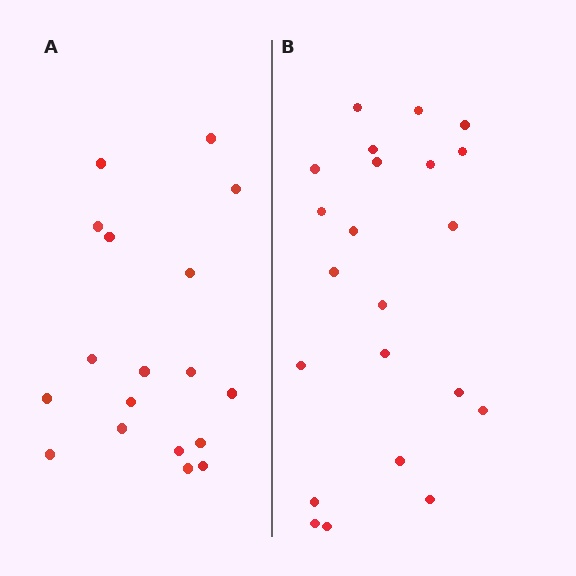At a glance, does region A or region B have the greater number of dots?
Region B (the right region) has more dots.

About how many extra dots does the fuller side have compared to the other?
Region B has about 4 more dots than region A.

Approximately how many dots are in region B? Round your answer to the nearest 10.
About 20 dots. (The exact count is 22, which rounds to 20.)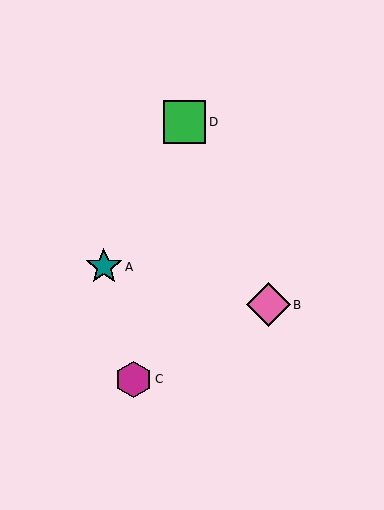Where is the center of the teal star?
The center of the teal star is at (104, 267).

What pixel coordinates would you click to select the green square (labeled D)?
Click at (185, 122) to select the green square D.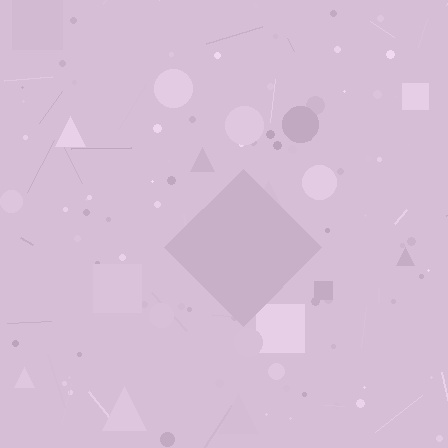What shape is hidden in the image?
A diamond is hidden in the image.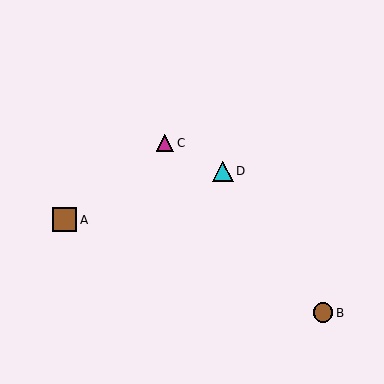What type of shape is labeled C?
Shape C is a magenta triangle.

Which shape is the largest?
The brown square (labeled A) is the largest.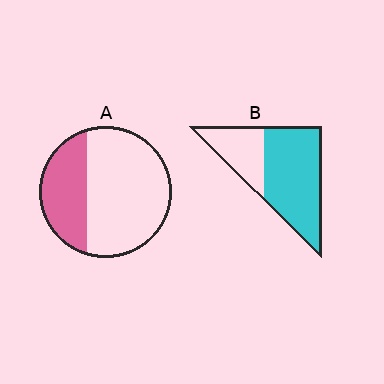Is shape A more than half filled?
No.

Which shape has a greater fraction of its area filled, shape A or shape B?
Shape B.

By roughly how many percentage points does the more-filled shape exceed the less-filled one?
By roughly 35 percentage points (B over A).